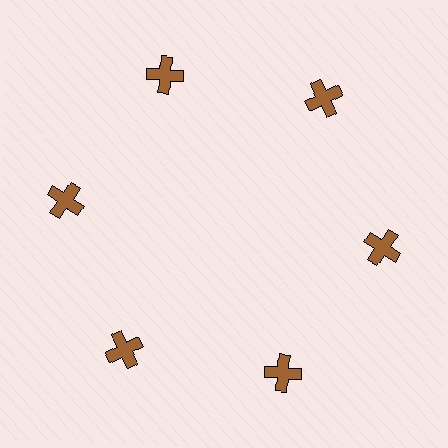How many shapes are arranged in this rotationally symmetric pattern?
There are 6 shapes, arranged in 6 groups of 1.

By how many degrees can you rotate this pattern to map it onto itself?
The pattern maps onto itself every 60 degrees of rotation.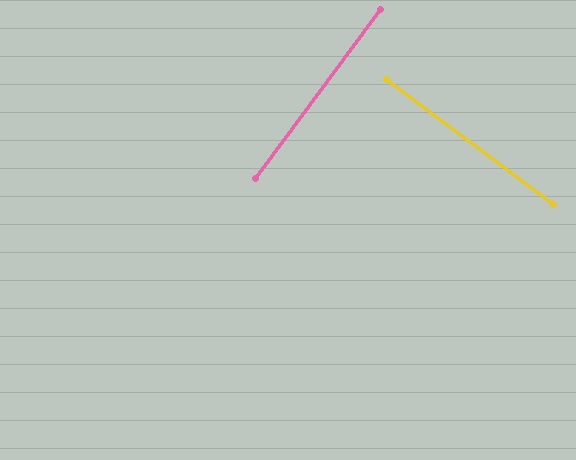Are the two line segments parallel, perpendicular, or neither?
Perpendicular — they meet at approximately 90°.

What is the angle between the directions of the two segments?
Approximately 90 degrees.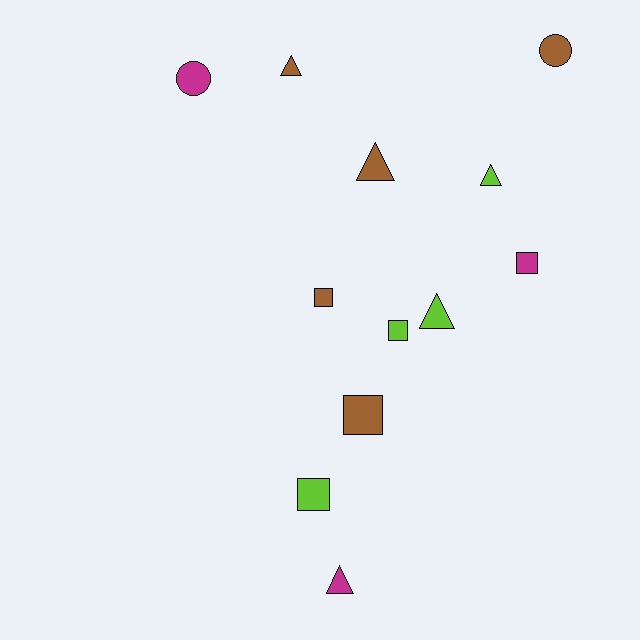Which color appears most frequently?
Brown, with 5 objects.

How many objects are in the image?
There are 12 objects.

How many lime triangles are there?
There are 2 lime triangles.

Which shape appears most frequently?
Triangle, with 5 objects.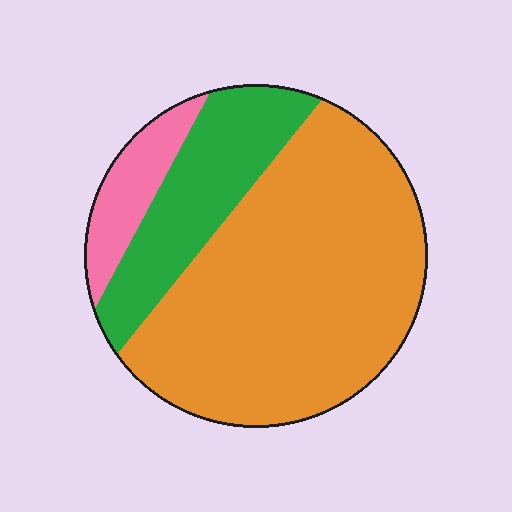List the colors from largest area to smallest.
From largest to smallest: orange, green, pink.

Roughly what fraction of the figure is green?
Green takes up less than a quarter of the figure.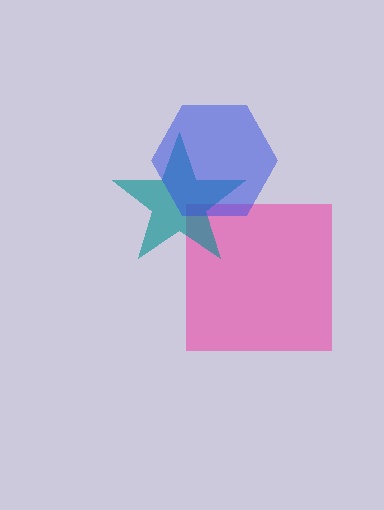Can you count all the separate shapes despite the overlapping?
Yes, there are 3 separate shapes.